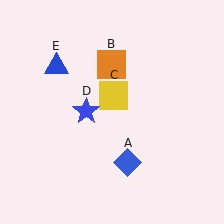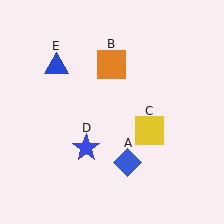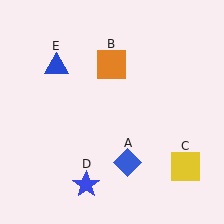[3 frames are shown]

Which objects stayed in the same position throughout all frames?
Blue diamond (object A) and orange square (object B) and blue triangle (object E) remained stationary.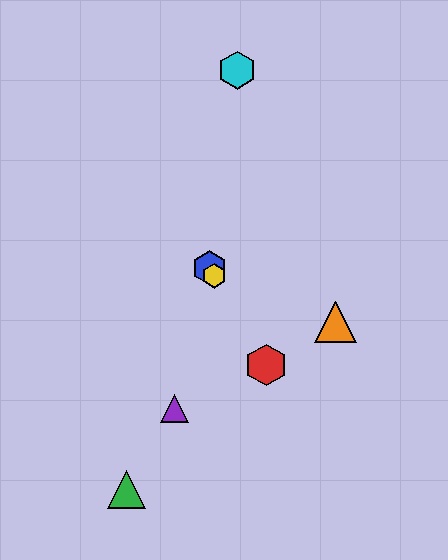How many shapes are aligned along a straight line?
3 shapes (the red hexagon, the blue hexagon, the yellow hexagon) are aligned along a straight line.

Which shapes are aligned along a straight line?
The red hexagon, the blue hexagon, the yellow hexagon are aligned along a straight line.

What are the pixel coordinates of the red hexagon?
The red hexagon is at (266, 365).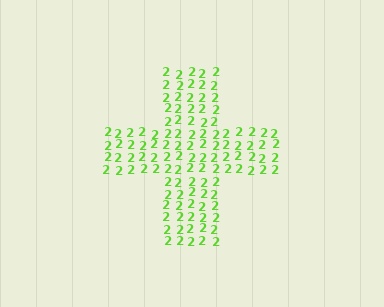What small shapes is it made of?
It is made of small digit 2's.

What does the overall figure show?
The overall figure shows a cross.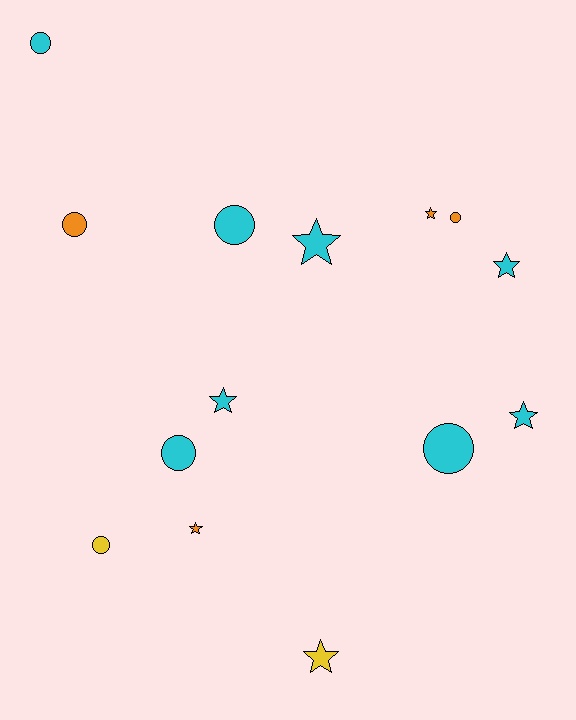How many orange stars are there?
There are 2 orange stars.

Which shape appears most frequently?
Star, with 7 objects.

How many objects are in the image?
There are 14 objects.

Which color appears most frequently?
Cyan, with 8 objects.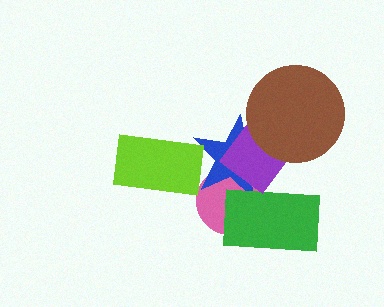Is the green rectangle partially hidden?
Yes, it is partially covered by another shape.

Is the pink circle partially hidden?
Yes, it is partially covered by another shape.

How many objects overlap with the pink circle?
2 objects overlap with the pink circle.